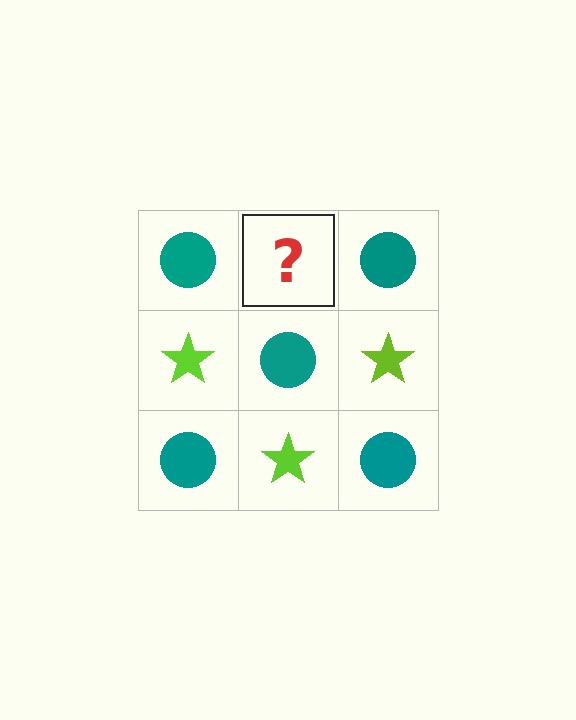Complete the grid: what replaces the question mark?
The question mark should be replaced with a lime star.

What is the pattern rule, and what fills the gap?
The rule is that it alternates teal circle and lime star in a checkerboard pattern. The gap should be filled with a lime star.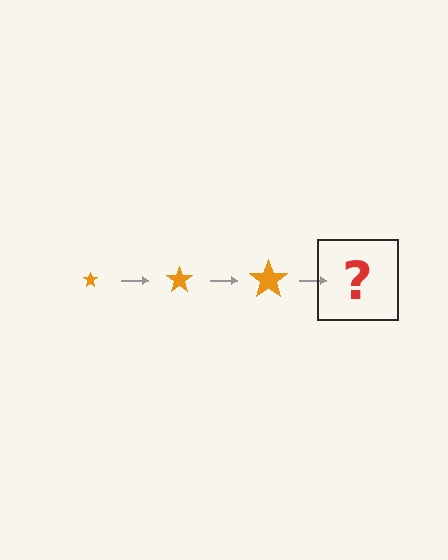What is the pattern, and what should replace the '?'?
The pattern is that the star gets progressively larger each step. The '?' should be an orange star, larger than the previous one.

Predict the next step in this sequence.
The next step is an orange star, larger than the previous one.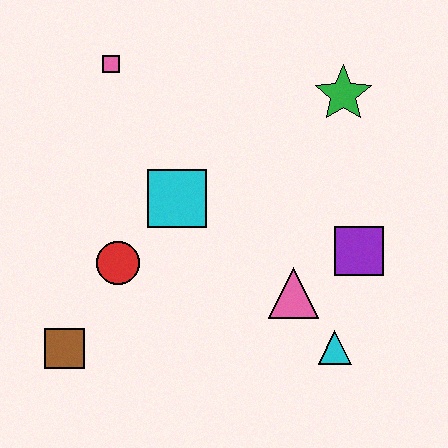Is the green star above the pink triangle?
Yes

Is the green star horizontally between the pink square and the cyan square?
No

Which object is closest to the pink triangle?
The cyan triangle is closest to the pink triangle.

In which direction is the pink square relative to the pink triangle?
The pink square is above the pink triangle.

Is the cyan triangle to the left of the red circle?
No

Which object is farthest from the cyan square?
The cyan triangle is farthest from the cyan square.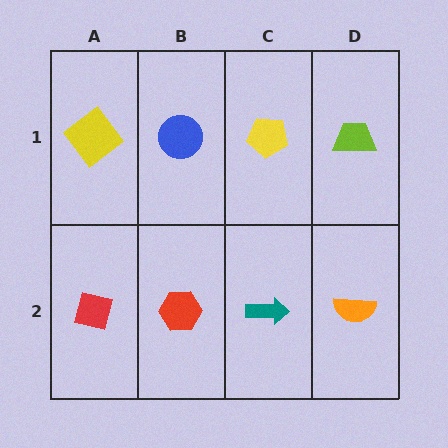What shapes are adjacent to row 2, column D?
A lime trapezoid (row 1, column D), a teal arrow (row 2, column C).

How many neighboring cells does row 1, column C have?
3.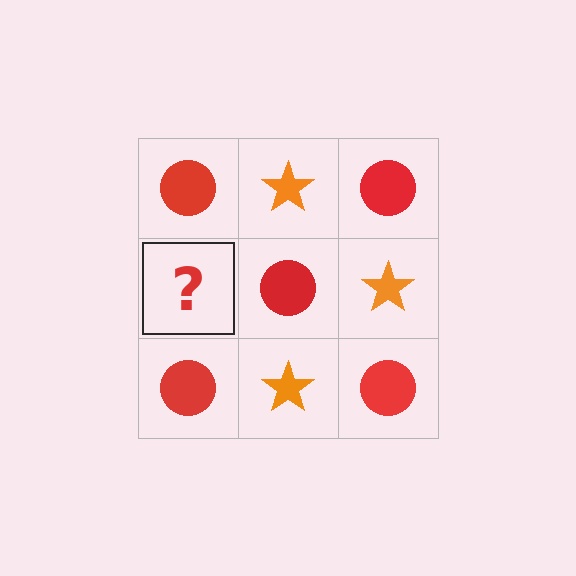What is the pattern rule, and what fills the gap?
The rule is that it alternates red circle and orange star in a checkerboard pattern. The gap should be filled with an orange star.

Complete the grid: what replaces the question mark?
The question mark should be replaced with an orange star.